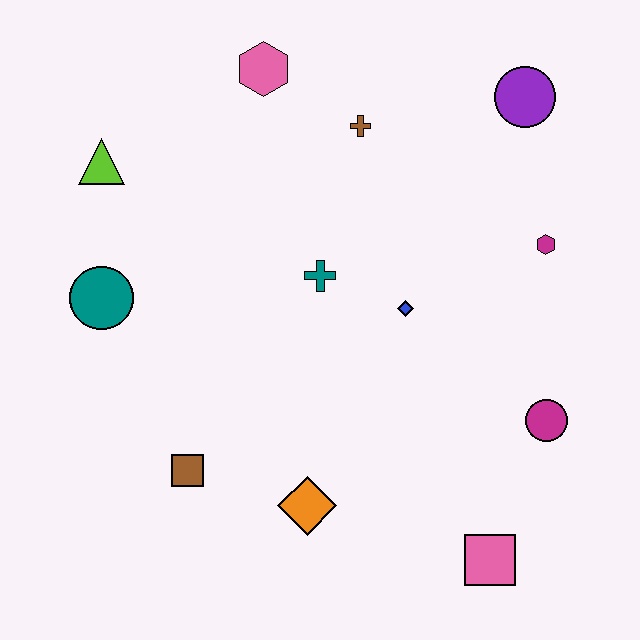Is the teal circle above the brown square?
Yes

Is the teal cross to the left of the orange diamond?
No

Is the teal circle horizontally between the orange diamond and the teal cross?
No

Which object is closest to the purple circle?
The magenta hexagon is closest to the purple circle.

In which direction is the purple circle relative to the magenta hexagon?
The purple circle is above the magenta hexagon.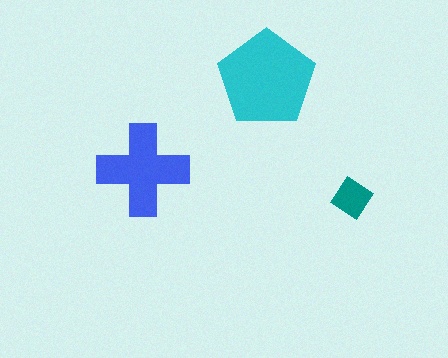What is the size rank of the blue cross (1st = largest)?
2nd.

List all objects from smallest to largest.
The teal diamond, the blue cross, the cyan pentagon.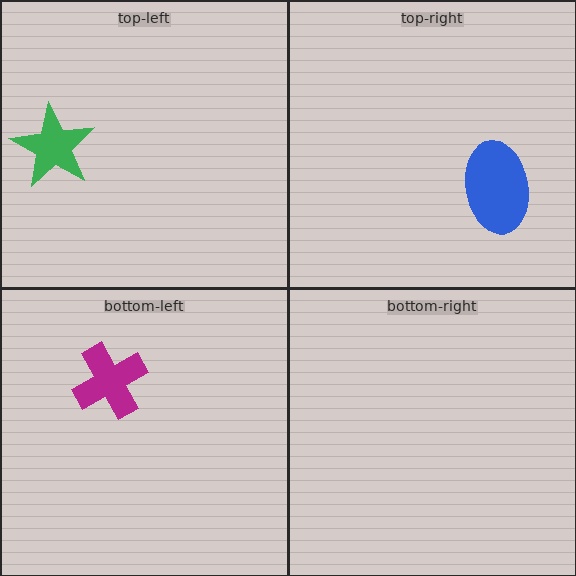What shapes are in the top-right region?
The blue ellipse.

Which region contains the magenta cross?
The bottom-left region.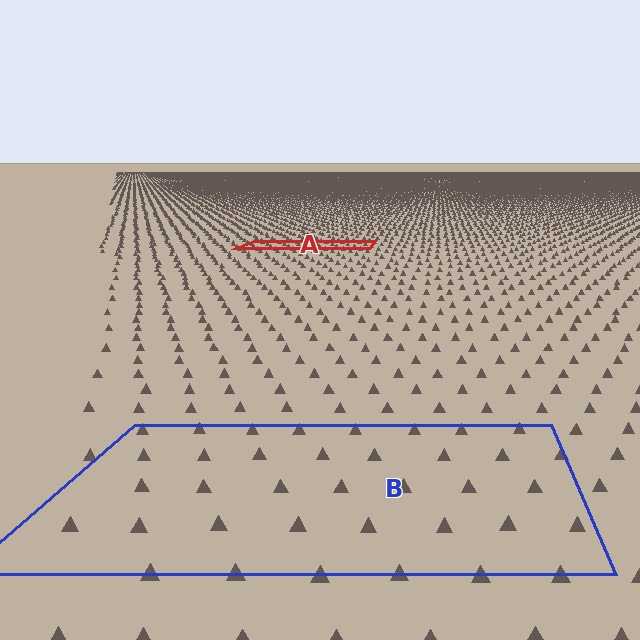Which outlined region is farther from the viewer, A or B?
Region A is farther from the viewer — the texture elements inside it appear smaller and more densely packed.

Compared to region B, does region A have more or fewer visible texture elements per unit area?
Region A has more texture elements per unit area — they are packed more densely because it is farther away.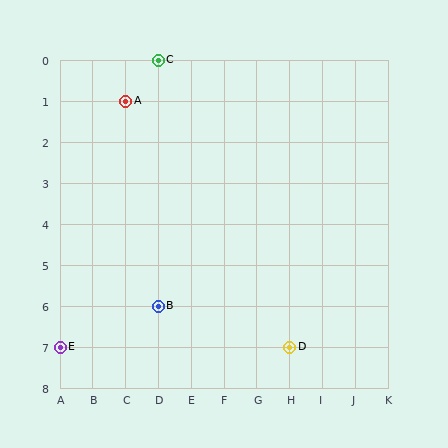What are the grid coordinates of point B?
Point B is at grid coordinates (D, 6).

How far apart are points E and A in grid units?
Points E and A are 2 columns and 6 rows apart (about 6.3 grid units diagonally).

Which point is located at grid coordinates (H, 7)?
Point D is at (H, 7).